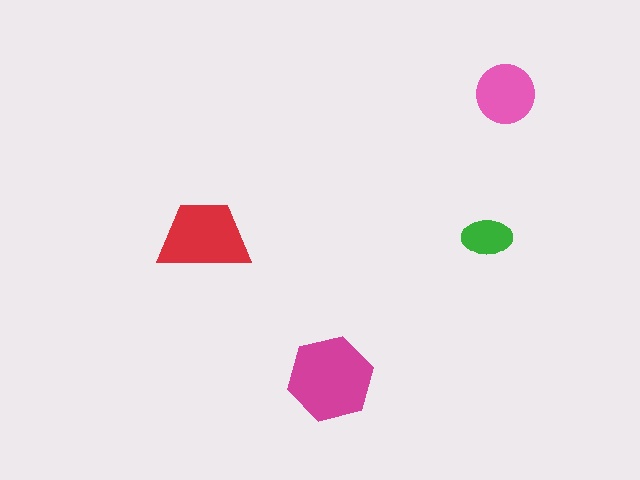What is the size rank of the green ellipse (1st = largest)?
4th.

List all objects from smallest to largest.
The green ellipse, the pink circle, the red trapezoid, the magenta hexagon.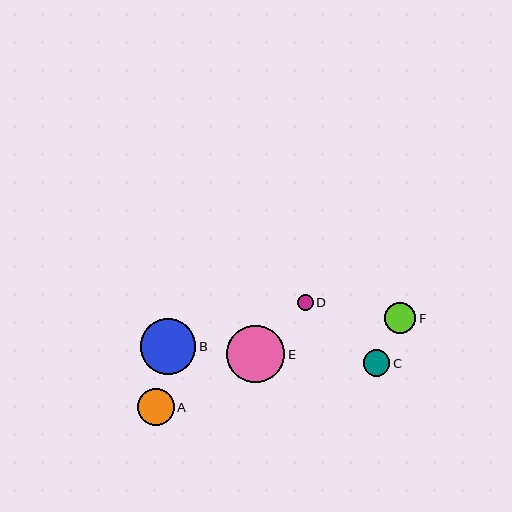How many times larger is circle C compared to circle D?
Circle C is approximately 1.7 times the size of circle D.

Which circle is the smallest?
Circle D is the smallest with a size of approximately 16 pixels.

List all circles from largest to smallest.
From largest to smallest: E, B, A, F, C, D.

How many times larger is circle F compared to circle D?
Circle F is approximately 1.9 times the size of circle D.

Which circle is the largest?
Circle E is the largest with a size of approximately 58 pixels.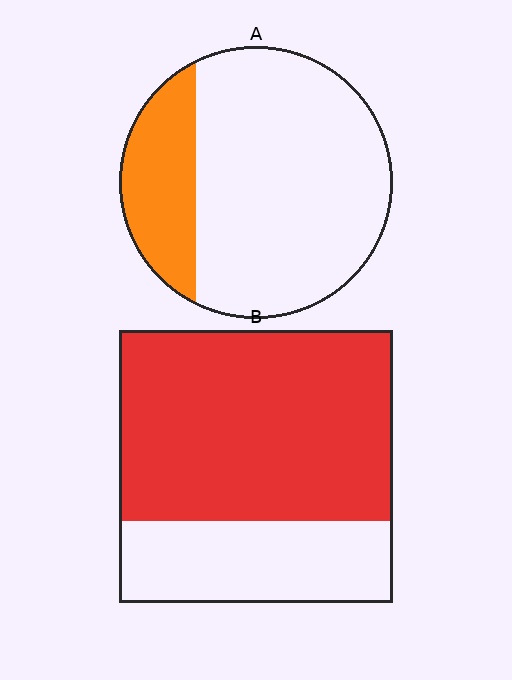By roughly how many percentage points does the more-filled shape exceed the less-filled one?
By roughly 45 percentage points (B over A).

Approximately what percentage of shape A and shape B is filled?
A is approximately 25% and B is approximately 70%.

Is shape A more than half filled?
No.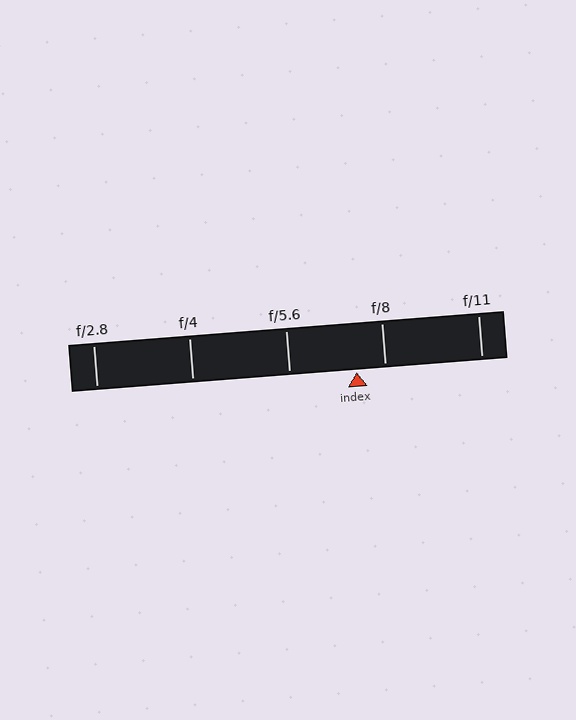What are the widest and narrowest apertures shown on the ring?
The widest aperture shown is f/2.8 and the narrowest is f/11.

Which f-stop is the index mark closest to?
The index mark is closest to f/8.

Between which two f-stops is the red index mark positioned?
The index mark is between f/5.6 and f/8.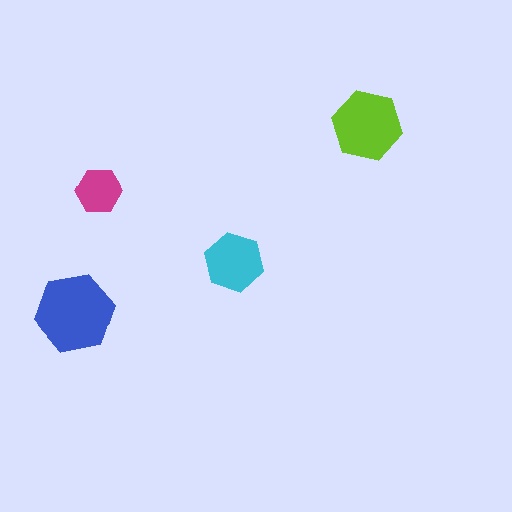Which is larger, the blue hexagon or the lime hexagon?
The blue one.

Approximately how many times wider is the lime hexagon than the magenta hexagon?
About 1.5 times wider.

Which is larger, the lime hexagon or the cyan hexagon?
The lime one.